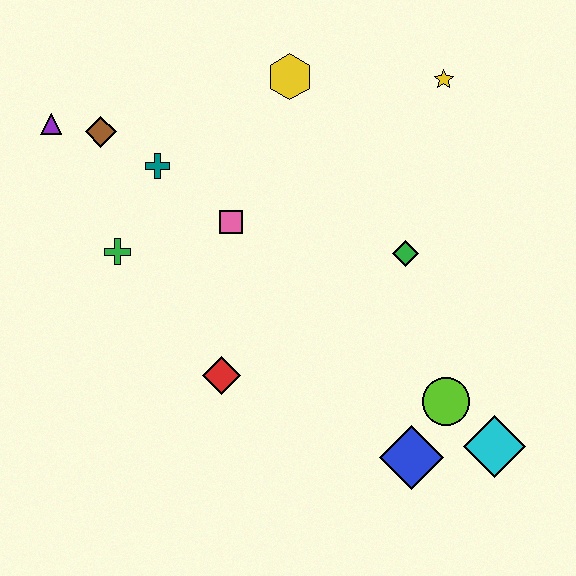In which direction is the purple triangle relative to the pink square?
The purple triangle is to the left of the pink square.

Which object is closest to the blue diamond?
The lime circle is closest to the blue diamond.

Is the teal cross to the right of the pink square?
No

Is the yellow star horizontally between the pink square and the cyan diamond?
Yes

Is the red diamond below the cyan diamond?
No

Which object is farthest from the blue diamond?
The purple triangle is farthest from the blue diamond.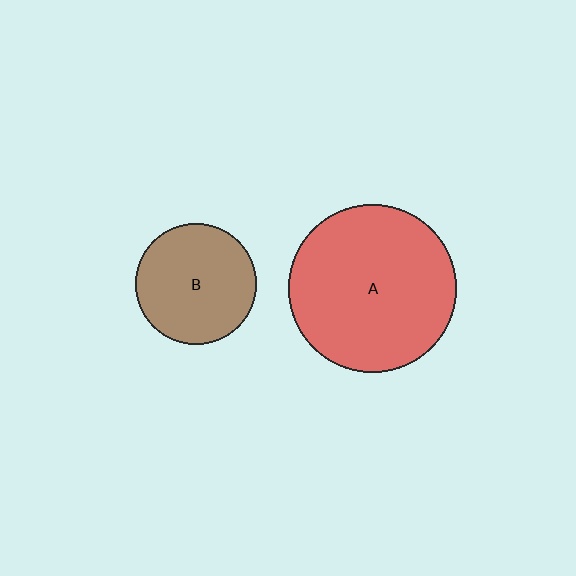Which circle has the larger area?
Circle A (red).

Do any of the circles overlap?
No, none of the circles overlap.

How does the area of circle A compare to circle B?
Approximately 1.9 times.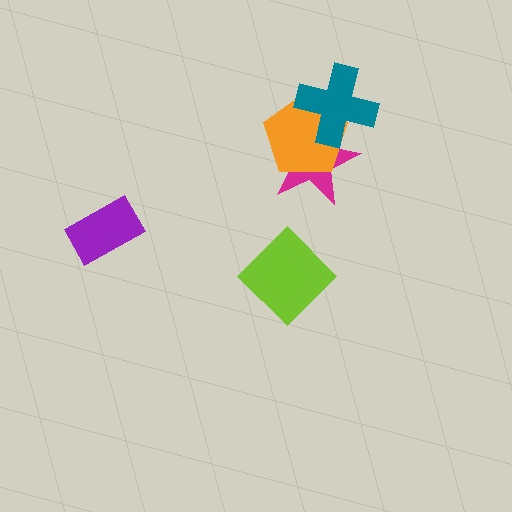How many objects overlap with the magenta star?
2 objects overlap with the magenta star.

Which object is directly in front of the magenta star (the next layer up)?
The orange pentagon is directly in front of the magenta star.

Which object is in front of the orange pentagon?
The teal cross is in front of the orange pentagon.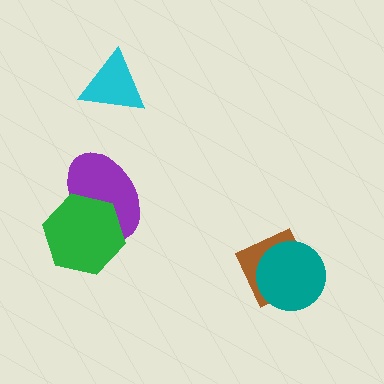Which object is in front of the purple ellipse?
The green hexagon is in front of the purple ellipse.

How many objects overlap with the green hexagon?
1 object overlaps with the green hexagon.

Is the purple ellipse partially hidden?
Yes, it is partially covered by another shape.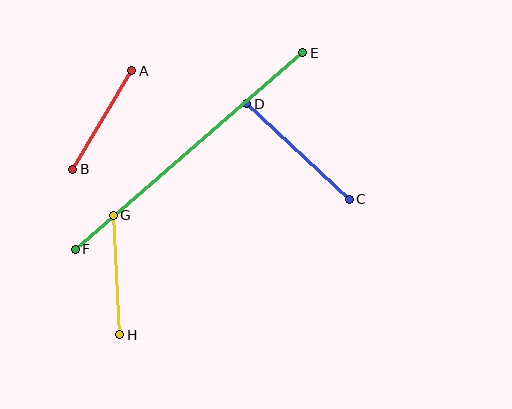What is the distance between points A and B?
The distance is approximately 115 pixels.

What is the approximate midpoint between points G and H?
The midpoint is at approximately (117, 275) pixels.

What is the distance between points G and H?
The distance is approximately 119 pixels.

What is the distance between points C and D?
The distance is approximately 140 pixels.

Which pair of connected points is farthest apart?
Points E and F are farthest apart.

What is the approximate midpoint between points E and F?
The midpoint is at approximately (189, 151) pixels.